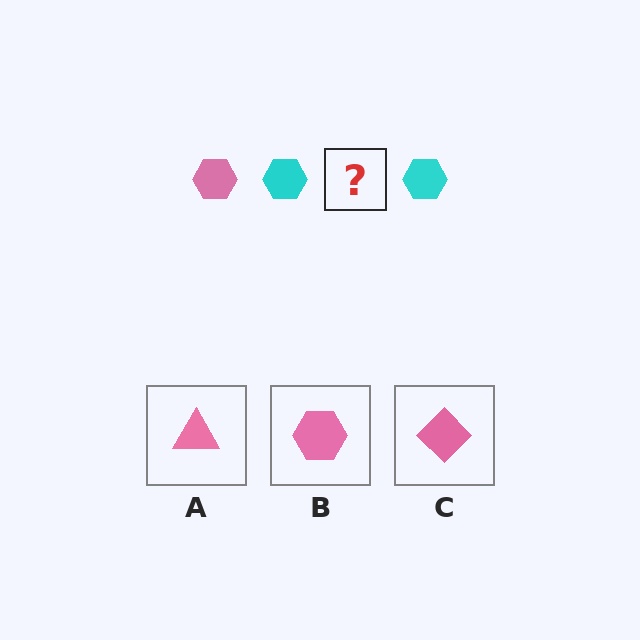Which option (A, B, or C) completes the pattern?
B.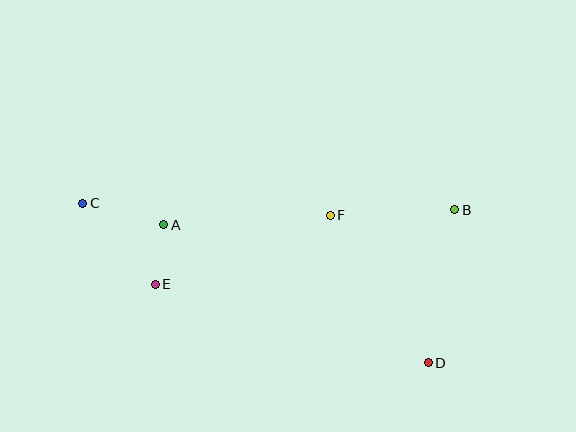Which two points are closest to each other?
Points A and E are closest to each other.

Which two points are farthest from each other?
Points C and D are farthest from each other.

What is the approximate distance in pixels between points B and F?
The distance between B and F is approximately 125 pixels.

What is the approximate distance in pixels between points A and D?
The distance between A and D is approximately 298 pixels.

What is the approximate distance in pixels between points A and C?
The distance between A and C is approximately 84 pixels.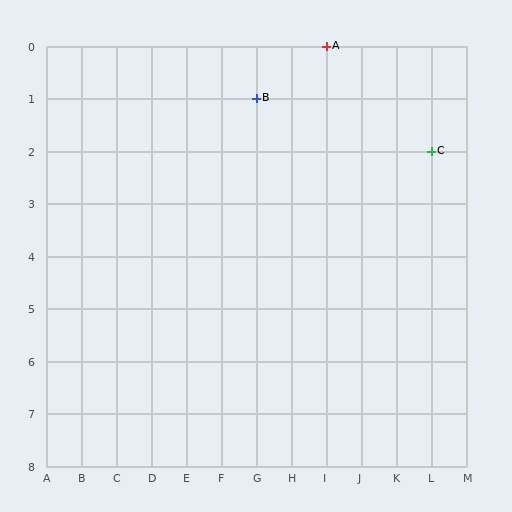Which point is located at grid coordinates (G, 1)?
Point B is at (G, 1).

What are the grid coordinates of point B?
Point B is at grid coordinates (G, 1).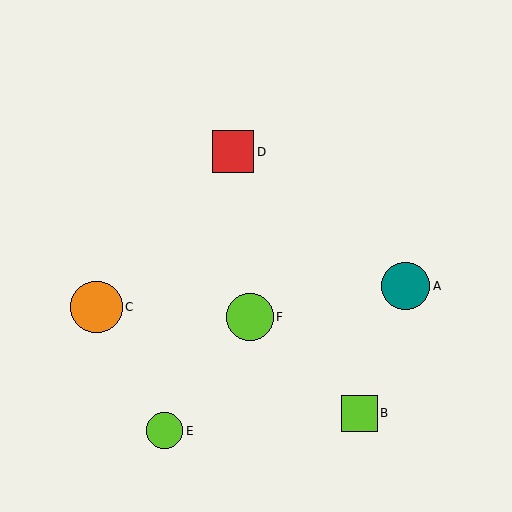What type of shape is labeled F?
Shape F is a lime circle.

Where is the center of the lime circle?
The center of the lime circle is at (250, 317).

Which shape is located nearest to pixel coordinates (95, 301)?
The orange circle (labeled C) at (97, 307) is nearest to that location.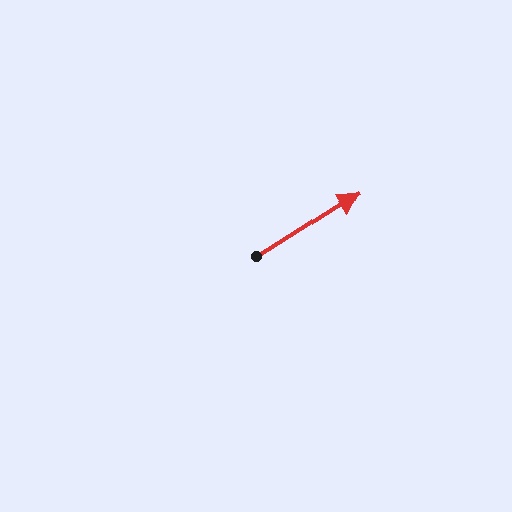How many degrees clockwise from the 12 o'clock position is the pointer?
Approximately 58 degrees.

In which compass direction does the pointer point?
Northeast.